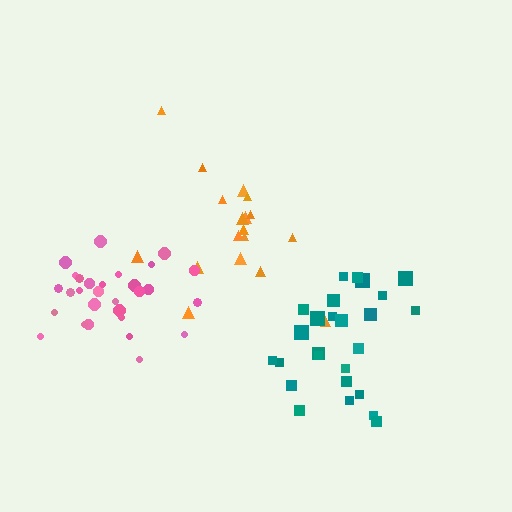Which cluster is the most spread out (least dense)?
Orange.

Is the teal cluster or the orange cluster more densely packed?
Teal.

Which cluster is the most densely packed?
Pink.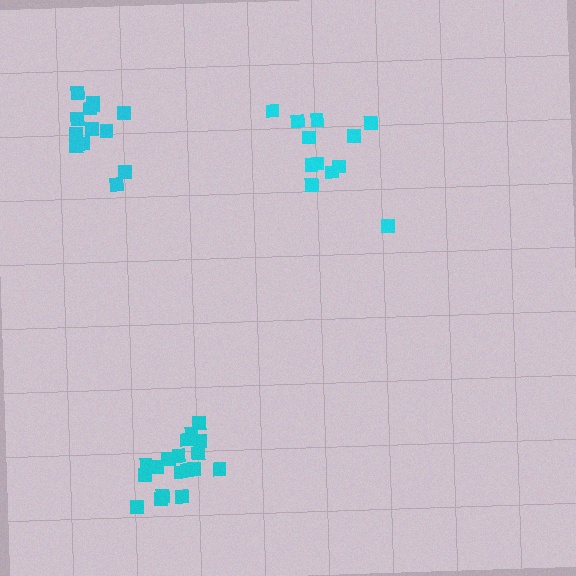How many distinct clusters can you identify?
There are 3 distinct clusters.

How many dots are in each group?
Group 1: 12 dots, Group 2: 13 dots, Group 3: 18 dots (43 total).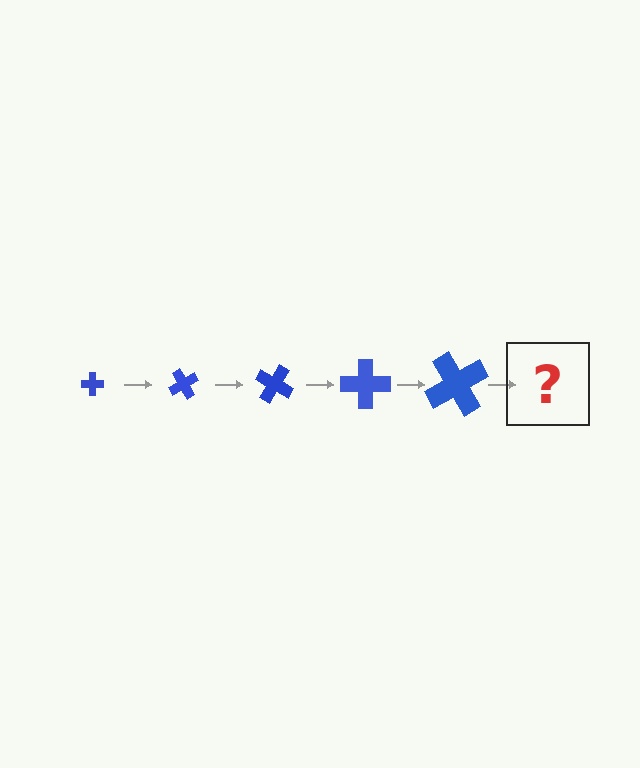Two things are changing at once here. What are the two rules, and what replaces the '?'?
The two rules are that the cross grows larger each step and it rotates 60 degrees each step. The '?' should be a cross, larger than the previous one and rotated 300 degrees from the start.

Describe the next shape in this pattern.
It should be a cross, larger than the previous one and rotated 300 degrees from the start.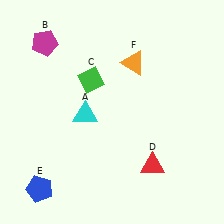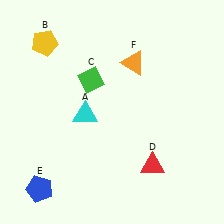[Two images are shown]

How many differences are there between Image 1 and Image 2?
There is 1 difference between the two images.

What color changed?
The pentagon (B) changed from magenta in Image 1 to yellow in Image 2.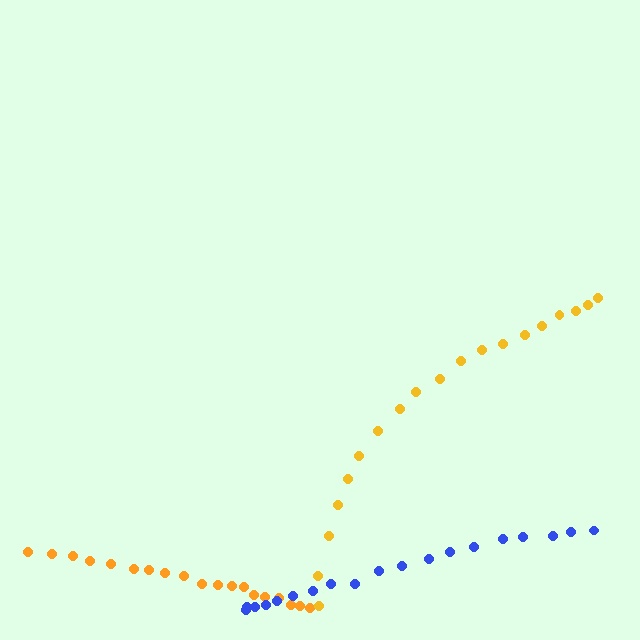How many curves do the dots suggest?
There are 3 distinct paths.